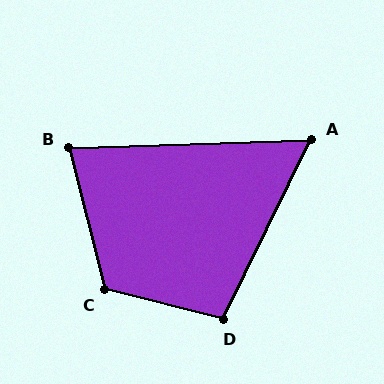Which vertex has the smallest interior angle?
A, at approximately 62 degrees.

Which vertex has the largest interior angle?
C, at approximately 118 degrees.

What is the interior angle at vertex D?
Approximately 102 degrees (obtuse).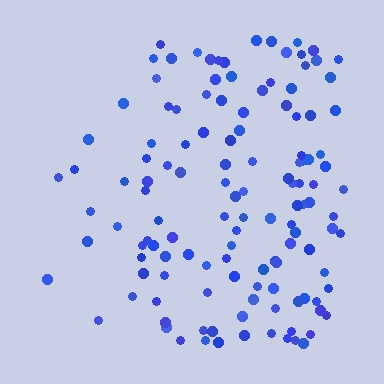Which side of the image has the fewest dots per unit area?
The left.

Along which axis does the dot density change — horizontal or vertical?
Horizontal.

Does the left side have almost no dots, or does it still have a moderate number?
Still a moderate number, just noticeably fewer than the right.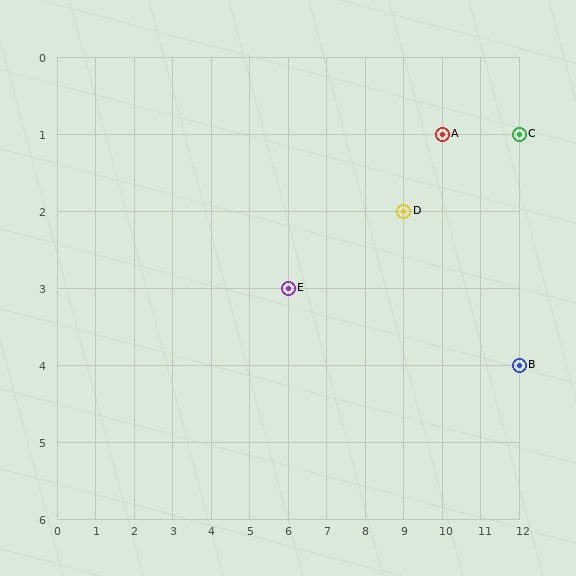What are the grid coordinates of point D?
Point D is at grid coordinates (9, 2).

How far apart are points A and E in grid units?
Points A and E are 4 columns and 2 rows apart (about 4.5 grid units diagonally).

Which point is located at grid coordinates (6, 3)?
Point E is at (6, 3).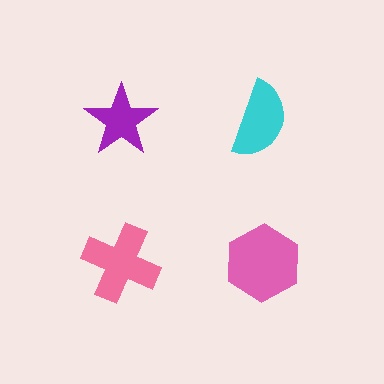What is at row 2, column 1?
A pink cross.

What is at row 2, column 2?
A pink hexagon.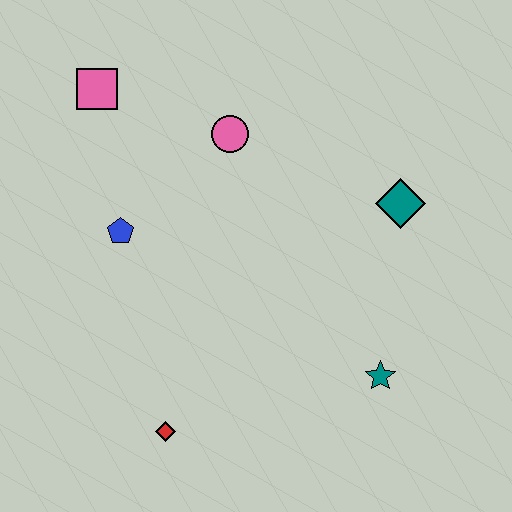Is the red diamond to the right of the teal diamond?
No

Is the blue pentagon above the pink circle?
No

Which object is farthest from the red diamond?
The pink square is farthest from the red diamond.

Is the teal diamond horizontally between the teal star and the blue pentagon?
No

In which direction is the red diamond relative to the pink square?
The red diamond is below the pink square.